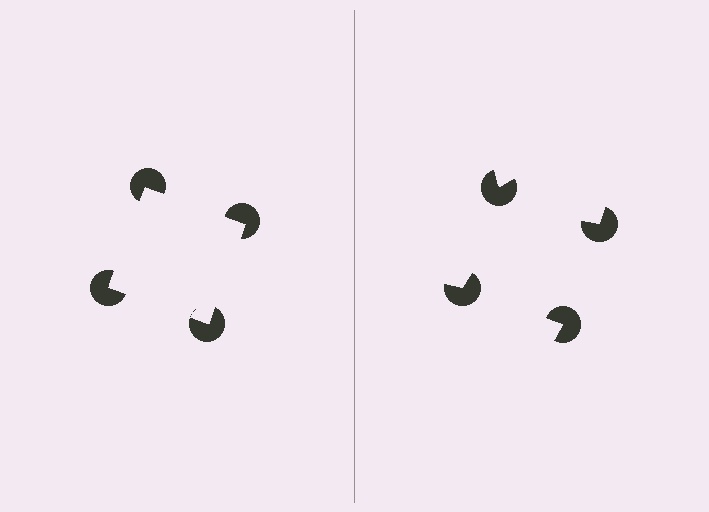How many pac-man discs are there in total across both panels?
8 — 4 on each side.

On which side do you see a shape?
An illusory square appears on the left side. On the right side the wedge cuts are rotated, so no coherent shape forms.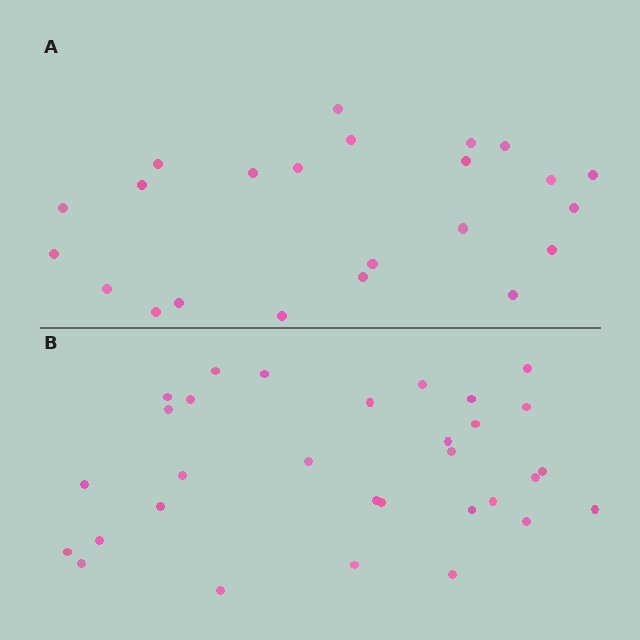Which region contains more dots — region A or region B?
Region B (the bottom region) has more dots.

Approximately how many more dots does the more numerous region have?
Region B has roughly 8 or so more dots than region A.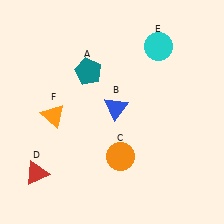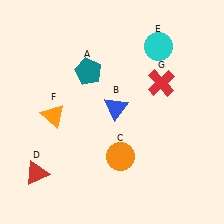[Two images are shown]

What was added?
A red cross (G) was added in Image 2.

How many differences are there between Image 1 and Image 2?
There is 1 difference between the two images.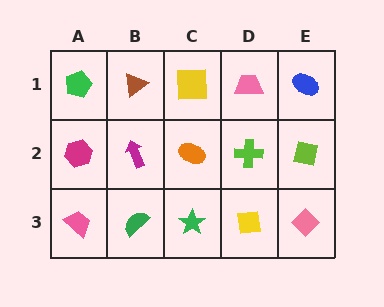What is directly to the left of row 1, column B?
A green pentagon.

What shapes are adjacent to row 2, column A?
A green pentagon (row 1, column A), a pink trapezoid (row 3, column A), a magenta arrow (row 2, column B).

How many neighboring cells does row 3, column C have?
3.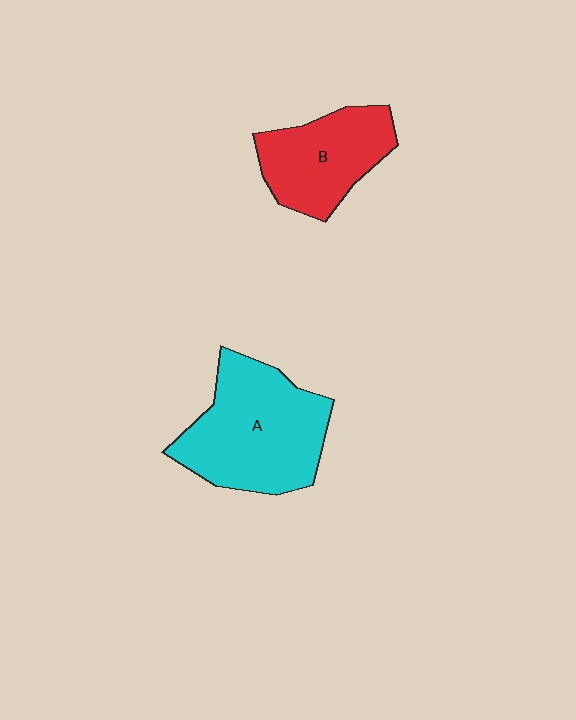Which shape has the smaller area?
Shape B (red).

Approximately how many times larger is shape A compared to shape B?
Approximately 1.5 times.